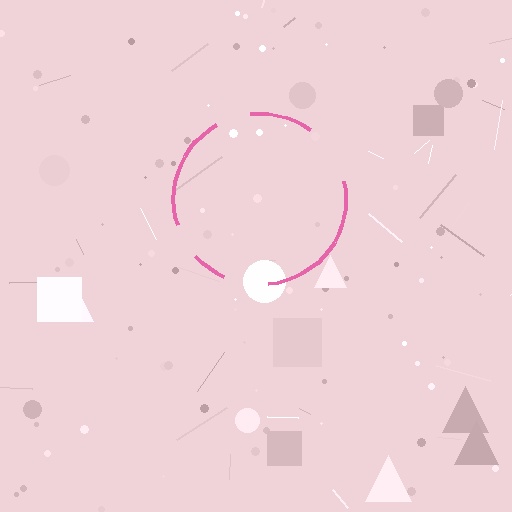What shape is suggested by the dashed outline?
The dashed outline suggests a circle.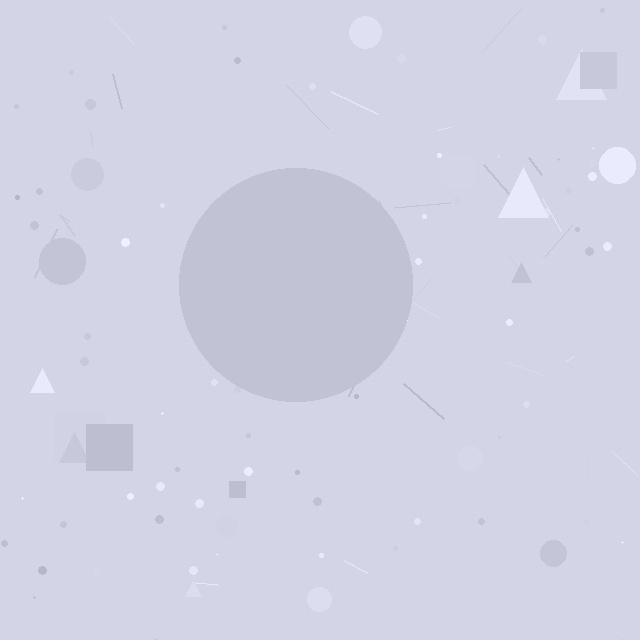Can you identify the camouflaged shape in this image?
The camouflaged shape is a circle.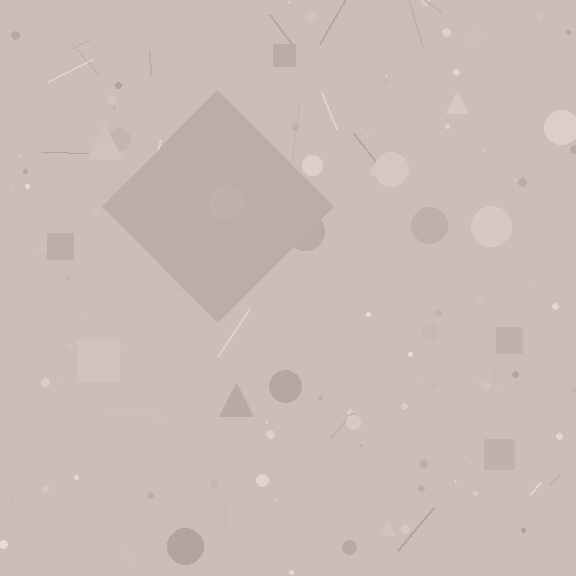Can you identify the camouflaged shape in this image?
The camouflaged shape is a diamond.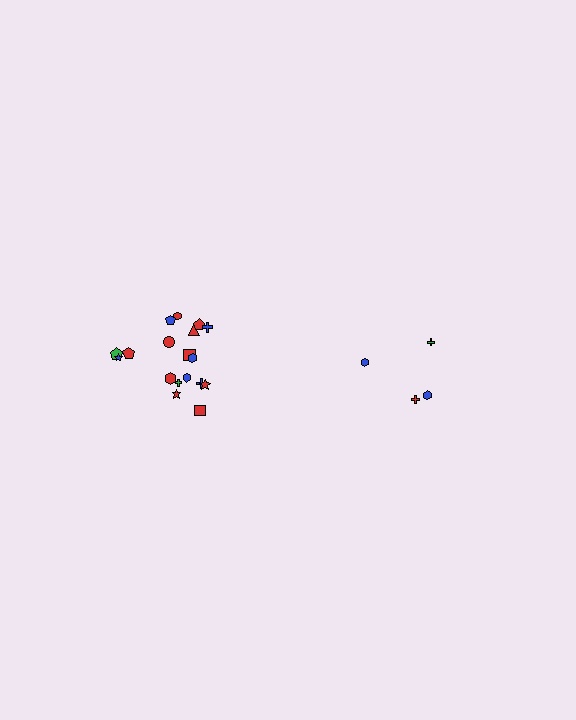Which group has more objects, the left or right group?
The left group.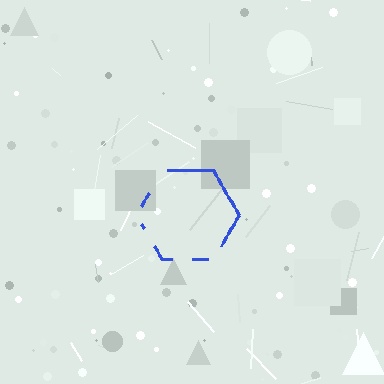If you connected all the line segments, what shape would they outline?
They would outline a hexagon.